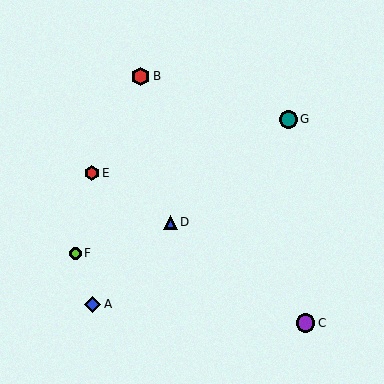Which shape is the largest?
The purple circle (labeled C) is the largest.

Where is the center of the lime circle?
The center of the lime circle is at (75, 253).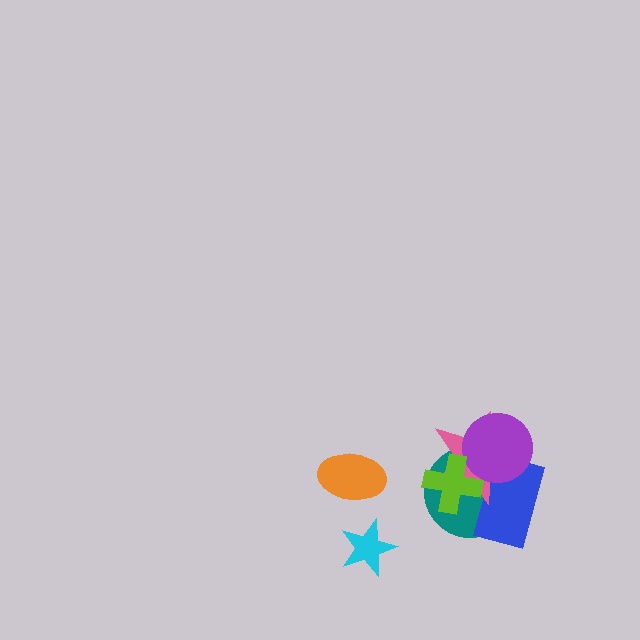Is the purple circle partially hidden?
Yes, it is partially covered by another shape.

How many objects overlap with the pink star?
4 objects overlap with the pink star.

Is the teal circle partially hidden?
Yes, it is partially covered by another shape.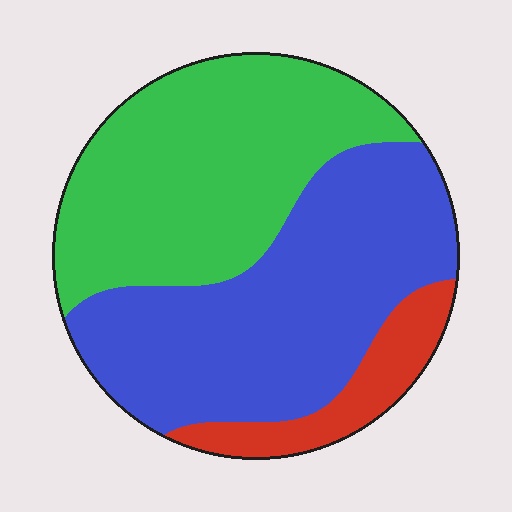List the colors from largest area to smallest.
From largest to smallest: blue, green, red.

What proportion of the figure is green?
Green covers 42% of the figure.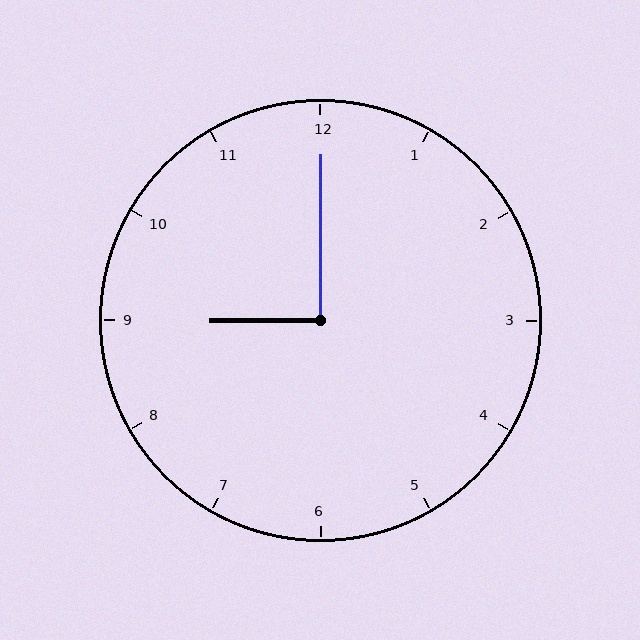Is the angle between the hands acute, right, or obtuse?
It is right.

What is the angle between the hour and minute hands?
Approximately 90 degrees.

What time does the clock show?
9:00.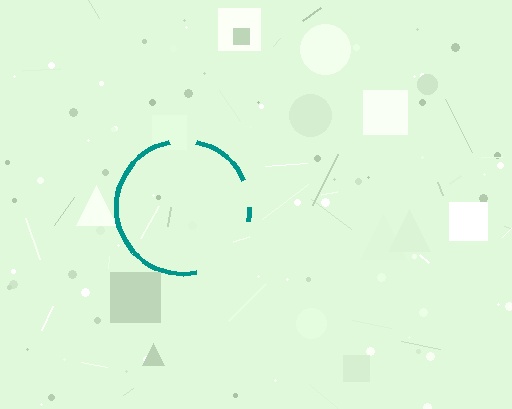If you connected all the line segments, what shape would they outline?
They would outline a circle.